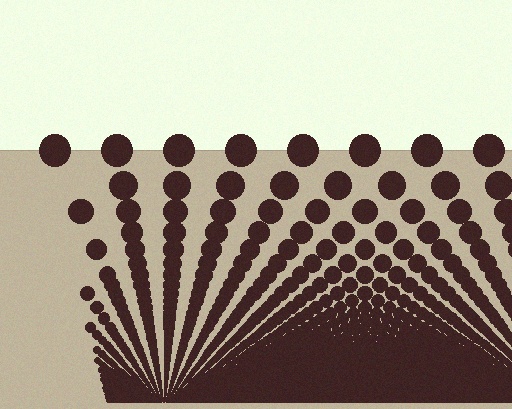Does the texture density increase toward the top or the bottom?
Density increases toward the bottom.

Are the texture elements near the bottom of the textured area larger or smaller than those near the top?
Smaller. The gradient is inverted — elements near the bottom are smaller and denser.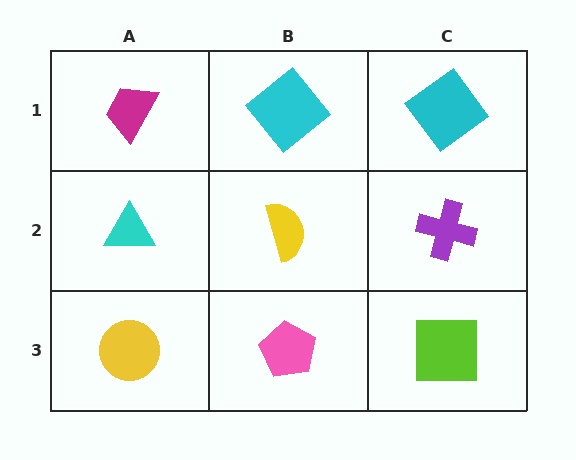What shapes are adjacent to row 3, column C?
A purple cross (row 2, column C), a pink pentagon (row 3, column B).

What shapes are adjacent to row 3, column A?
A cyan triangle (row 2, column A), a pink pentagon (row 3, column B).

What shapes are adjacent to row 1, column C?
A purple cross (row 2, column C), a cyan diamond (row 1, column B).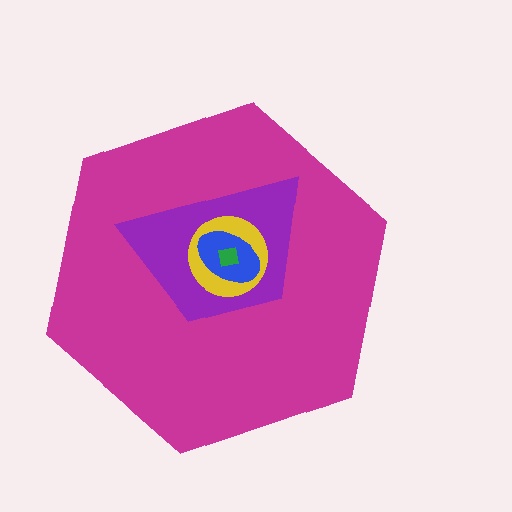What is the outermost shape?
The magenta hexagon.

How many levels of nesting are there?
5.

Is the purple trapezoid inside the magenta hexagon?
Yes.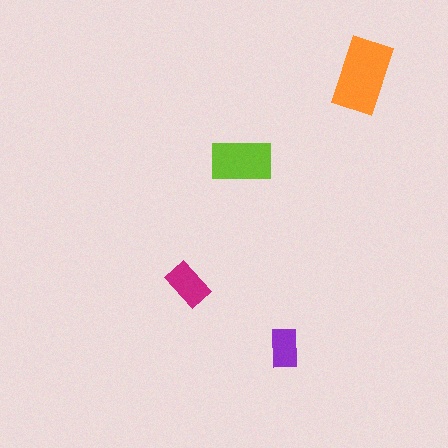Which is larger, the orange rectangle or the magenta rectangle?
The orange one.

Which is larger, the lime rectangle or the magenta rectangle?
The lime one.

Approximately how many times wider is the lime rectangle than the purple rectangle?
About 1.5 times wider.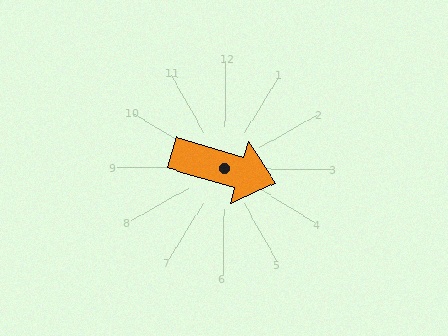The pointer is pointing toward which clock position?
Roughly 4 o'clock.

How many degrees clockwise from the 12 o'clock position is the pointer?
Approximately 106 degrees.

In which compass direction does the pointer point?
East.